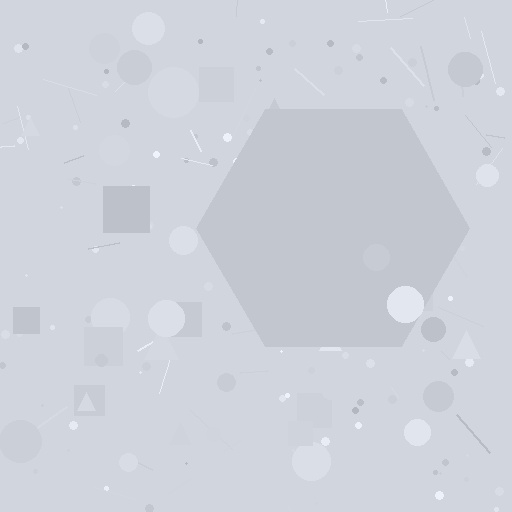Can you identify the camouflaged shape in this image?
The camouflaged shape is a hexagon.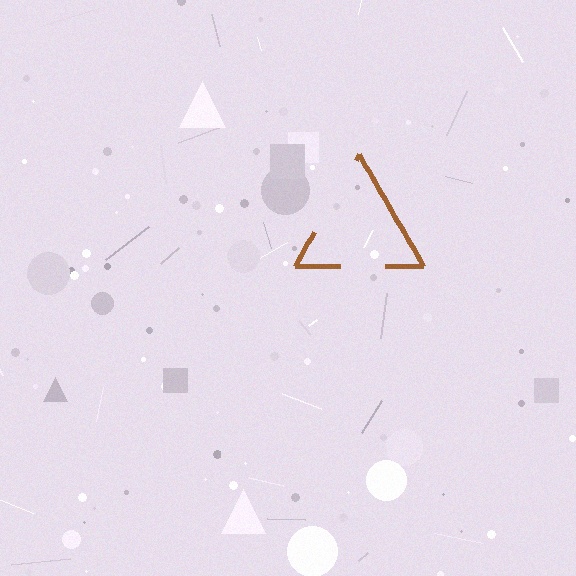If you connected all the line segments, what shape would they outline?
They would outline a triangle.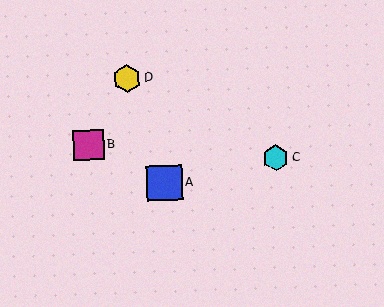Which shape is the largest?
The blue square (labeled A) is the largest.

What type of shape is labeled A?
Shape A is a blue square.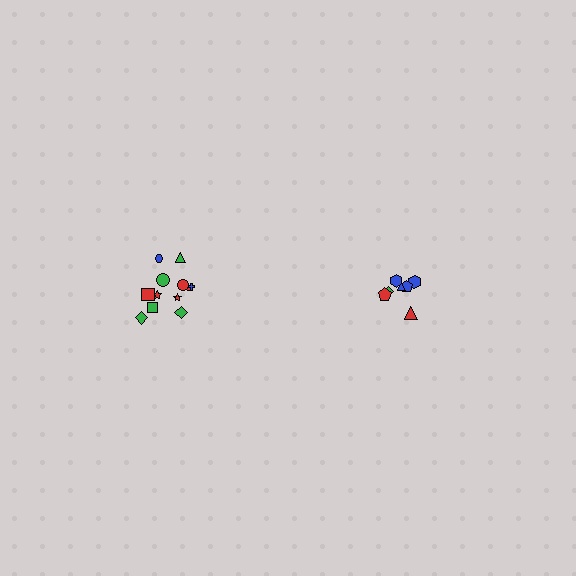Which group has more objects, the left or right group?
The left group.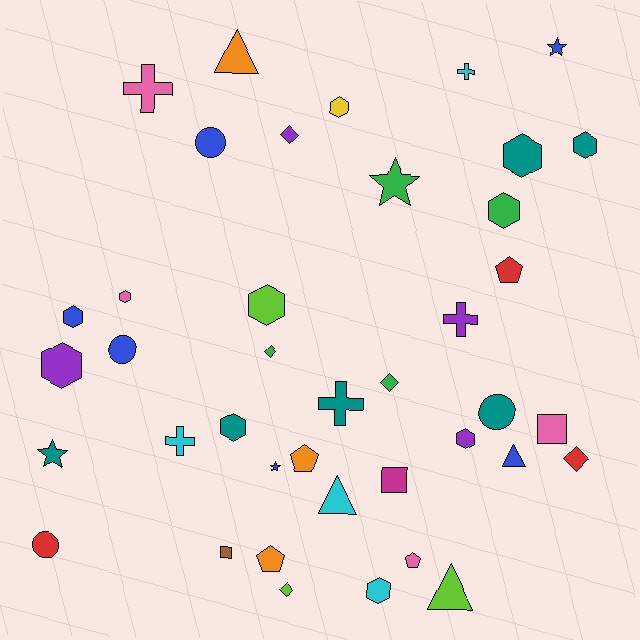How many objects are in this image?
There are 40 objects.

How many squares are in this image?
There are 3 squares.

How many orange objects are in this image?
There are 3 orange objects.